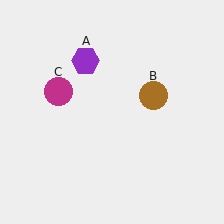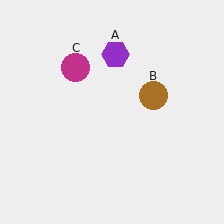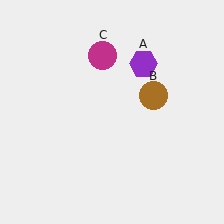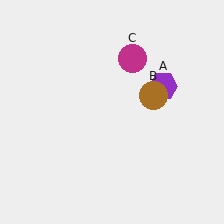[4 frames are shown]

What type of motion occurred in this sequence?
The purple hexagon (object A), magenta circle (object C) rotated clockwise around the center of the scene.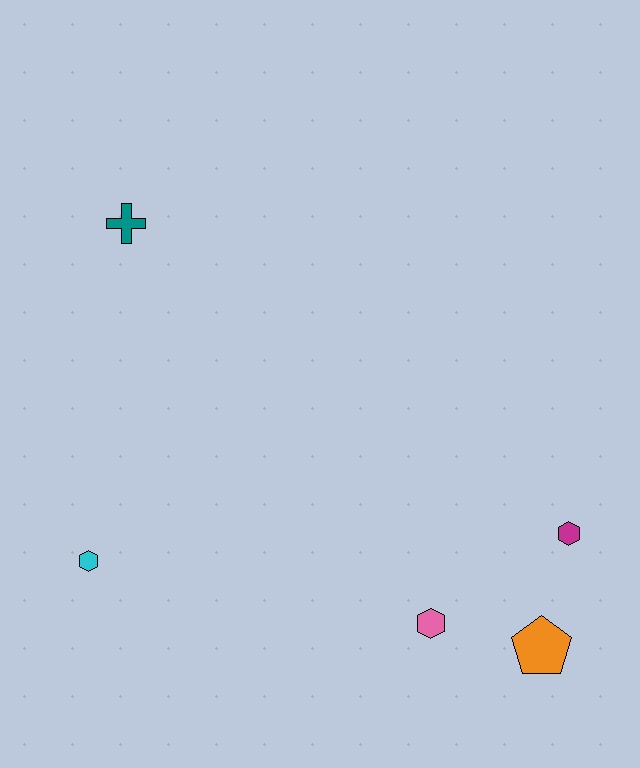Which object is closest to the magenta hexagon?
The orange pentagon is closest to the magenta hexagon.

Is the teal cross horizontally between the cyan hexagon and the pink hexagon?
Yes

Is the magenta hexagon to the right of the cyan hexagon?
Yes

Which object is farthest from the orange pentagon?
The teal cross is farthest from the orange pentagon.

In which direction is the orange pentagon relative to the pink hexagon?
The orange pentagon is to the right of the pink hexagon.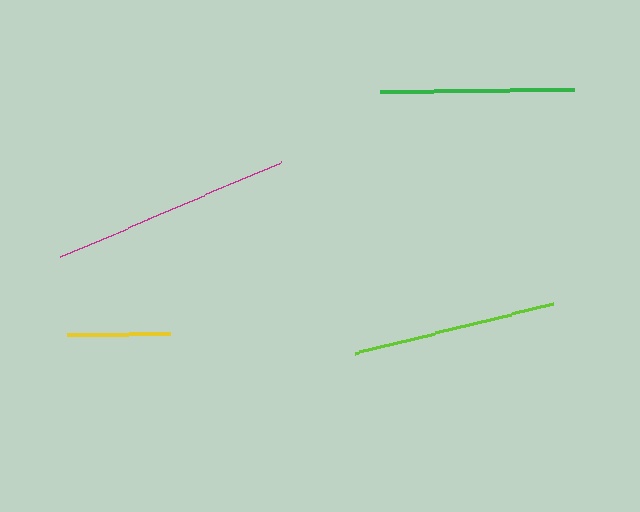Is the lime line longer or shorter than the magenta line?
The magenta line is longer than the lime line.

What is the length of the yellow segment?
The yellow segment is approximately 104 pixels long.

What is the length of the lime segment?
The lime segment is approximately 204 pixels long.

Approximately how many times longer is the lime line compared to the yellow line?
The lime line is approximately 2.0 times the length of the yellow line.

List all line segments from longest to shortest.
From longest to shortest: magenta, lime, green, yellow.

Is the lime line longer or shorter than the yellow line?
The lime line is longer than the yellow line.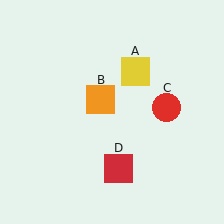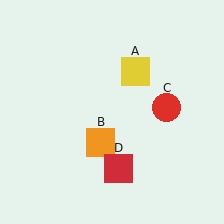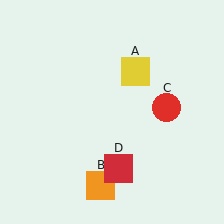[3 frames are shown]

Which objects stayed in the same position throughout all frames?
Yellow square (object A) and red circle (object C) and red square (object D) remained stationary.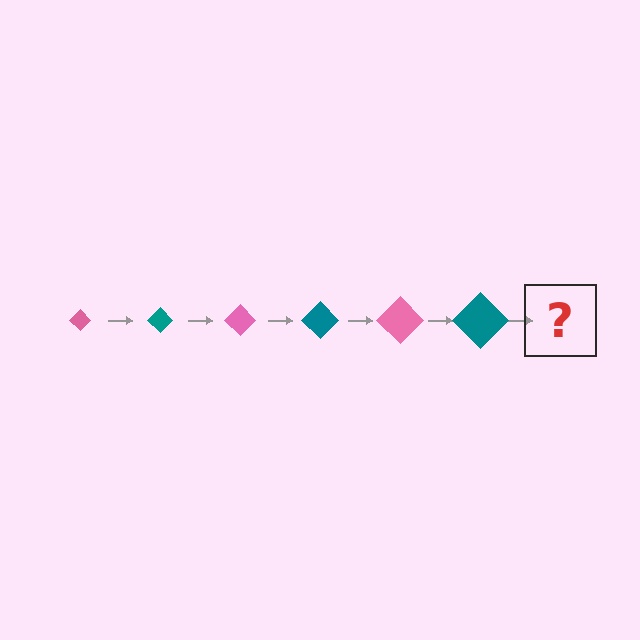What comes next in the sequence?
The next element should be a pink diamond, larger than the previous one.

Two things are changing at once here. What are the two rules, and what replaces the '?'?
The two rules are that the diamond grows larger each step and the color cycles through pink and teal. The '?' should be a pink diamond, larger than the previous one.